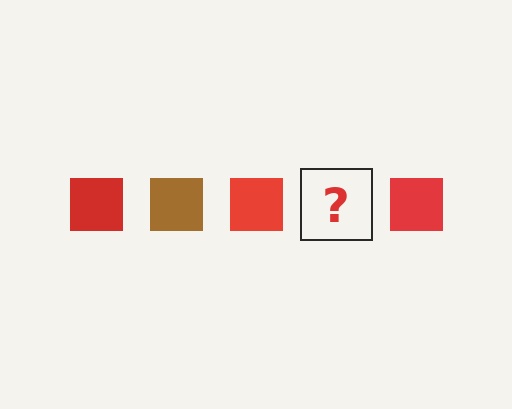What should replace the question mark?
The question mark should be replaced with a brown square.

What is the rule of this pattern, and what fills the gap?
The rule is that the pattern cycles through red, brown squares. The gap should be filled with a brown square.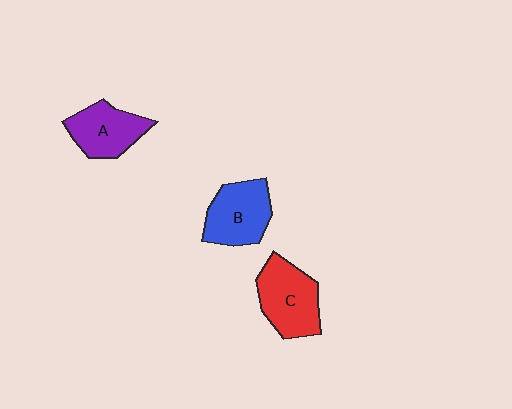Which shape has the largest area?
Shape C (red).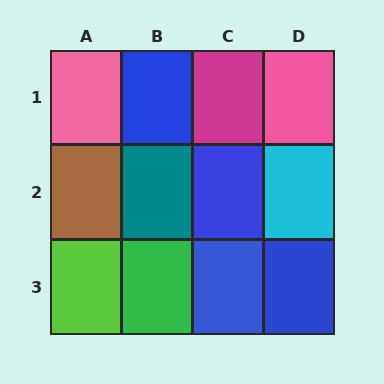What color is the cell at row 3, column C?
Blue.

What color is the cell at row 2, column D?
Cyan.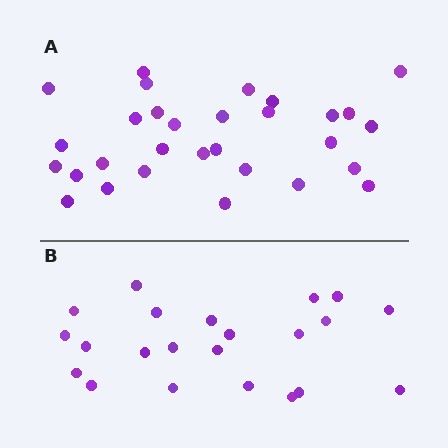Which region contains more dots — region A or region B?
Region A (the top region) has more dots.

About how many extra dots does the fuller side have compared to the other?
Region A has roughly 8 or so more dots than region B.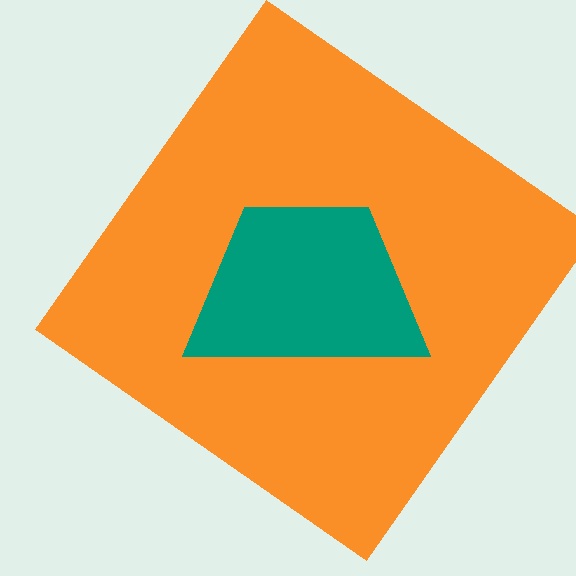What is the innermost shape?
The teal trapezoid.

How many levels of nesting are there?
2.